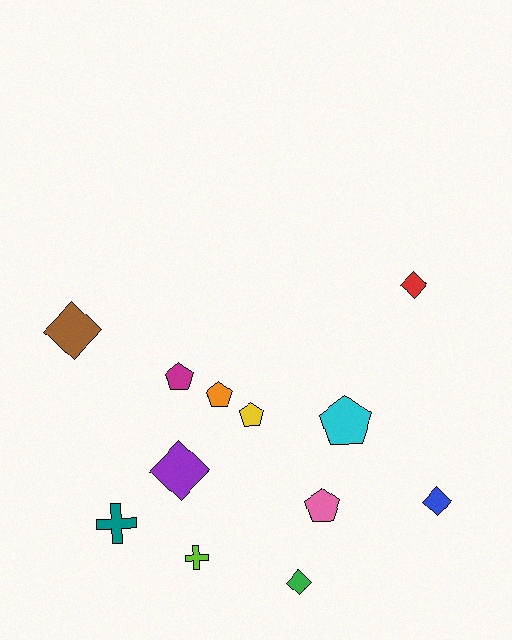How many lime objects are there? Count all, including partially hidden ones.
There is 1 lime object.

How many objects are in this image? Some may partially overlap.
There are 12 objects.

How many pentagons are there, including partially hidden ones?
There are 5 pentagons.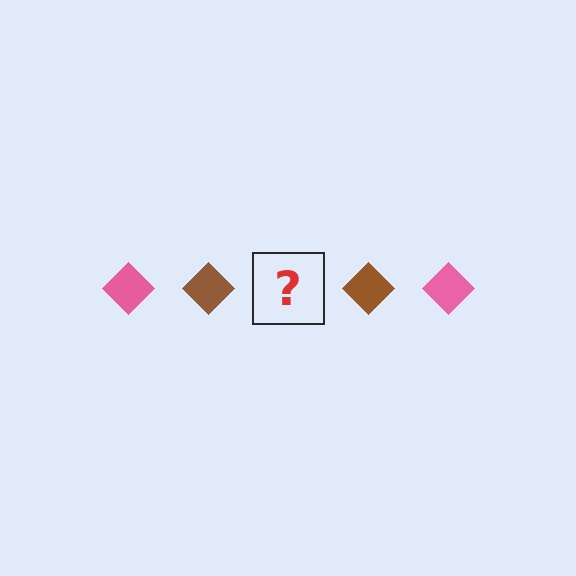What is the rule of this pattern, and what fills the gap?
The rule is that the pattern cycles through pink, brown diamonds. The gap should be filled with a pink diamond.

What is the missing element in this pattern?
The missing element is a pink diamond.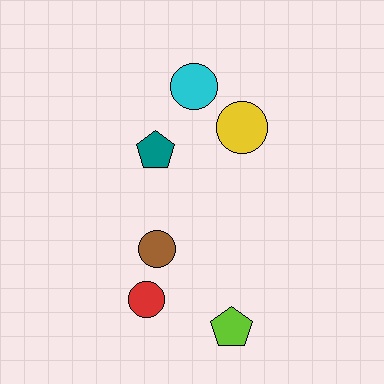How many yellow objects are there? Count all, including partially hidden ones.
There is 1 yellow object.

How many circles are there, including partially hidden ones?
There are 4 circles.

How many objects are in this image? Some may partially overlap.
There are 6 objects.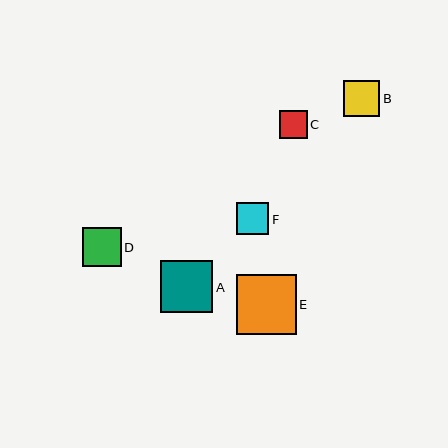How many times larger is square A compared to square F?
Square A is approximately 1.6 times the size of square F.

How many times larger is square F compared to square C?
Square F is approximately 1.1 times the size of square C.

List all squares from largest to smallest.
From largest to smallest: E, A, D, B, F, C.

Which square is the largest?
Square E is the largest with a size of approximately 60 pixels.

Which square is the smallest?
Square C is the smallest with a size of approximately 28 pixels.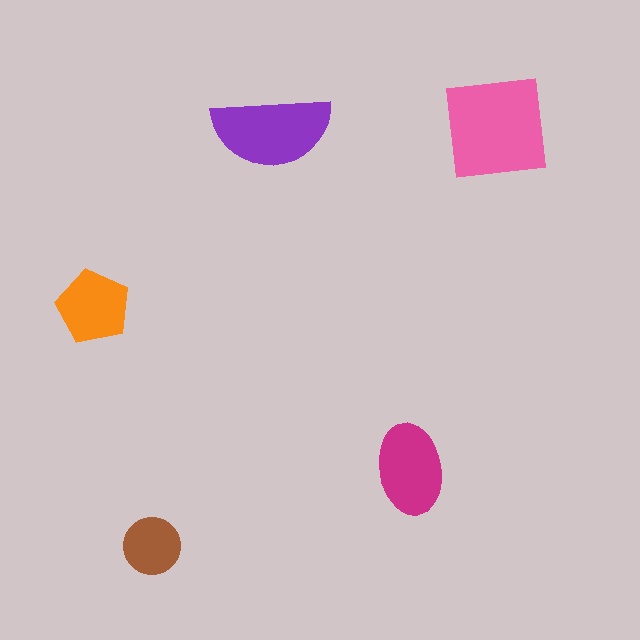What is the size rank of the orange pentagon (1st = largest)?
4th.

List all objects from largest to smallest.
The pink square, the purple semicircle, the magenta ellipse, the orange pentagon, the brown circle.